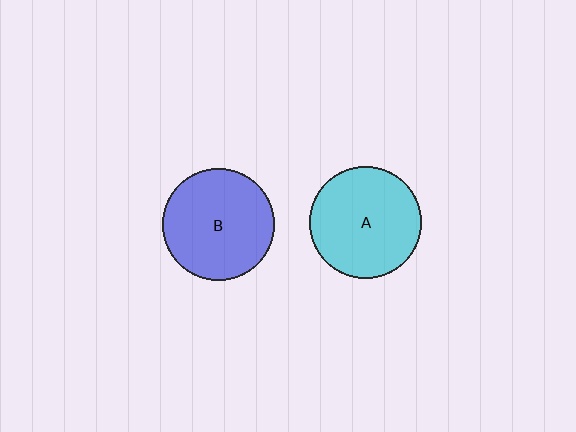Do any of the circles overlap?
No, none of the circles overlap.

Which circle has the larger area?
Circle B (blue).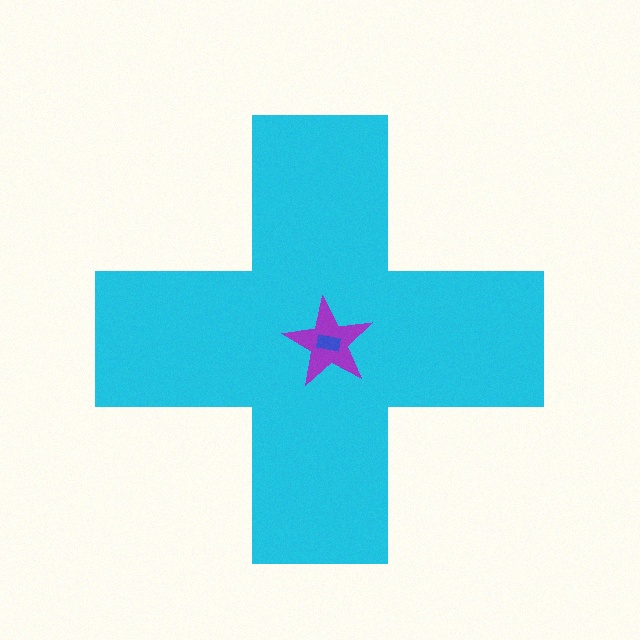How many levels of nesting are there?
3.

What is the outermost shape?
The cyan cross.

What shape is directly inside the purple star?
The blue rectangle.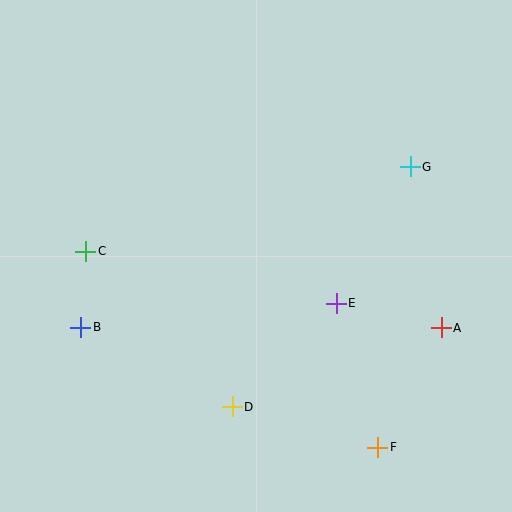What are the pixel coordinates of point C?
Point C is at (86, 251).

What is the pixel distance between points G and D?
The distance between G and D is 299 pixels.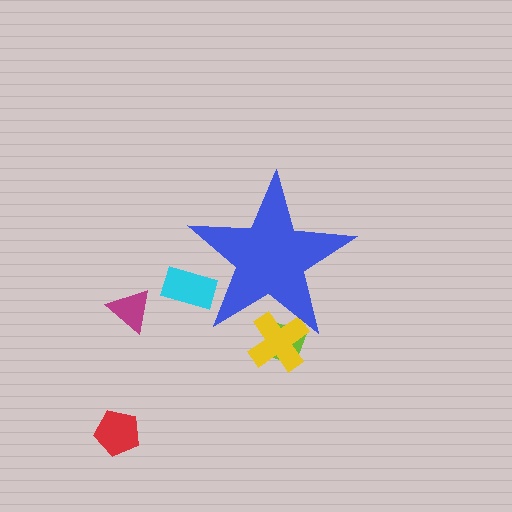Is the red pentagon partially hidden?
No, the red pentagon is fully visible.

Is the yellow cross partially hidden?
Yes, the yellow cross is partially hidden behind the blue star.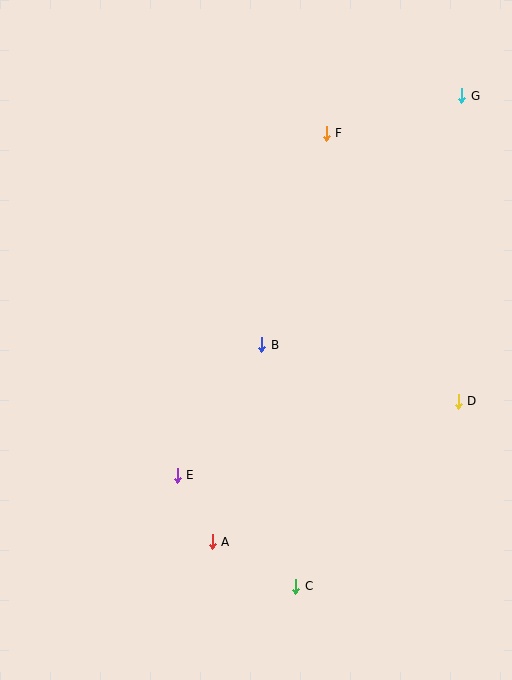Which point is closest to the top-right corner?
Point G is closest to the top-right corner.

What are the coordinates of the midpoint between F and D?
The midpoint between F and D is at (392, 267).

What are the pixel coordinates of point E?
Point E is at (177, 475).